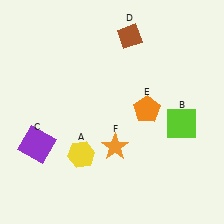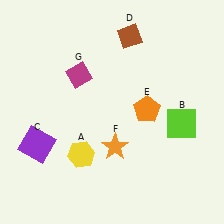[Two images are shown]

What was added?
A magenta diamond (G) was added in Image 2.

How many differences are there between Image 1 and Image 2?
There is 1 difference between the two images.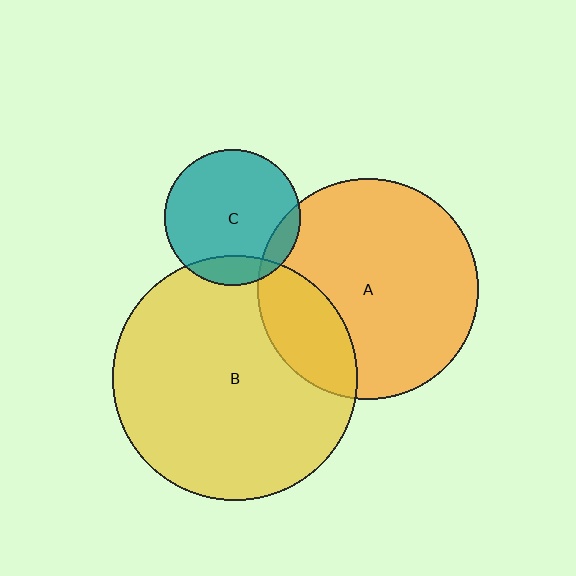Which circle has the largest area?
Circle B (yellow).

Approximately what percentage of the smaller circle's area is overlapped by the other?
Approximately 15%.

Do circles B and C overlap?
Yes.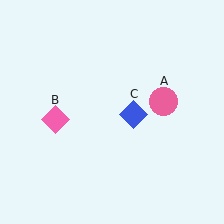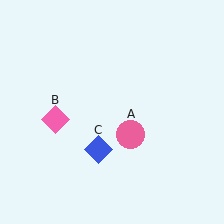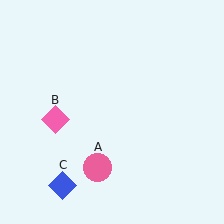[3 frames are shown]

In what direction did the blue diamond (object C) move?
The blue diamond (object C) moved down and to the left.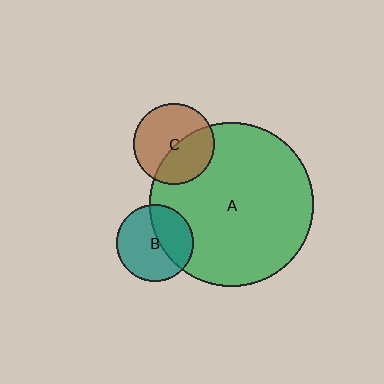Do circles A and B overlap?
Yes.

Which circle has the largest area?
Circle A (green).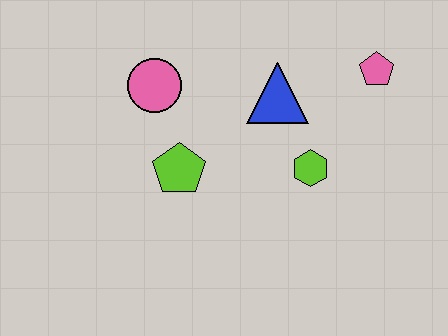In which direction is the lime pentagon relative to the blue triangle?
The lime pentagon is to the left of the blue triangle.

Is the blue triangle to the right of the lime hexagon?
No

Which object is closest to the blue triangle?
The lime hexagon is closest to the blue triangle.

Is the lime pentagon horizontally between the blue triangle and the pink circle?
Yes